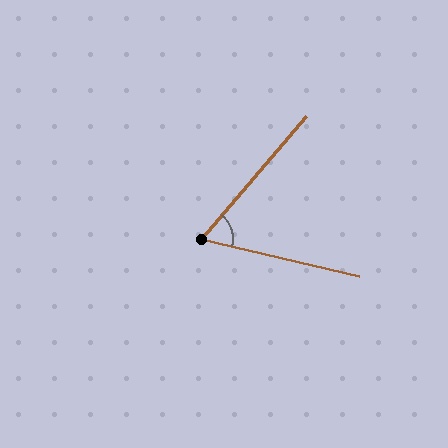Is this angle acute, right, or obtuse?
It is acute.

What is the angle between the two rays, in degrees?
Approximately 63 degrees.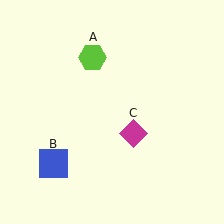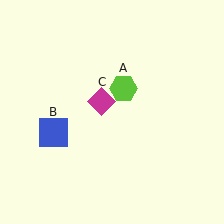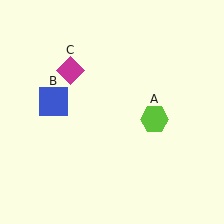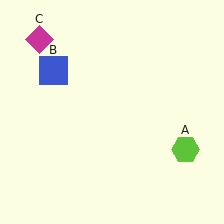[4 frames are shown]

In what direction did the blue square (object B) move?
The blue square (object B) moved up.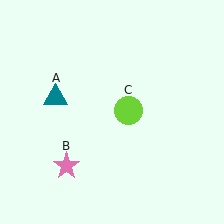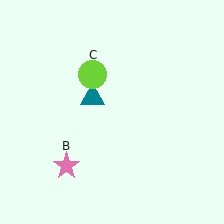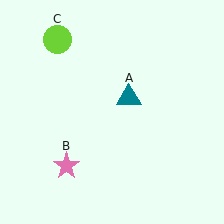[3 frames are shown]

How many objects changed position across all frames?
2 objects changed position: teal triangle (object A), lime circle (object C).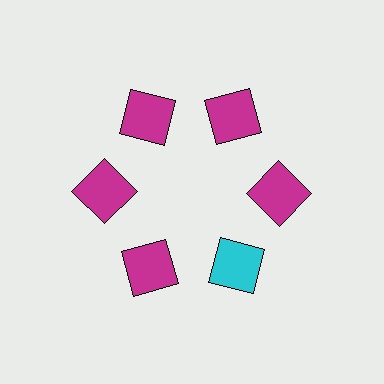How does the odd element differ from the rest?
It has a different color: cyan instead of magenta.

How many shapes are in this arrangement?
There are 6 shapes arranged in a ring pattern.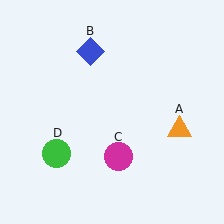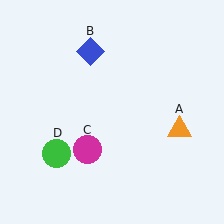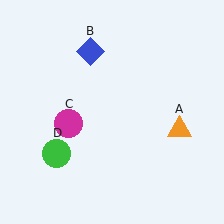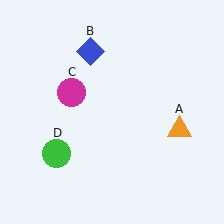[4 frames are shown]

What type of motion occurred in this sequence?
The magenta circle (object C) rotated clockwise around the center of the scene.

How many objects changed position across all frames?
1 object changed position: magenta circle (object C).